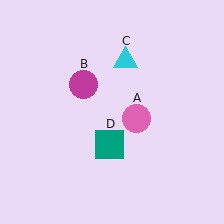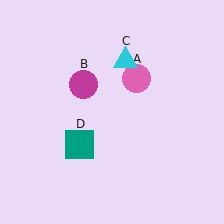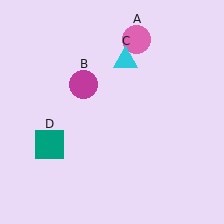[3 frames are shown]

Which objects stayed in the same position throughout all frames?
Magenta circle (object B) and cyan triangle (object C) remained stationary.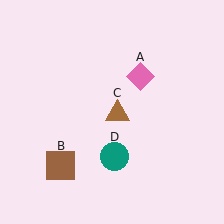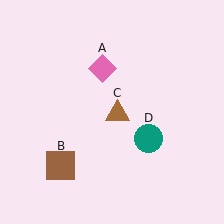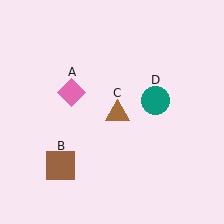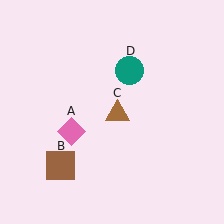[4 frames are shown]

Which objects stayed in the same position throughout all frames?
Brown square (object B) and brown triangle (object C) remained stationary.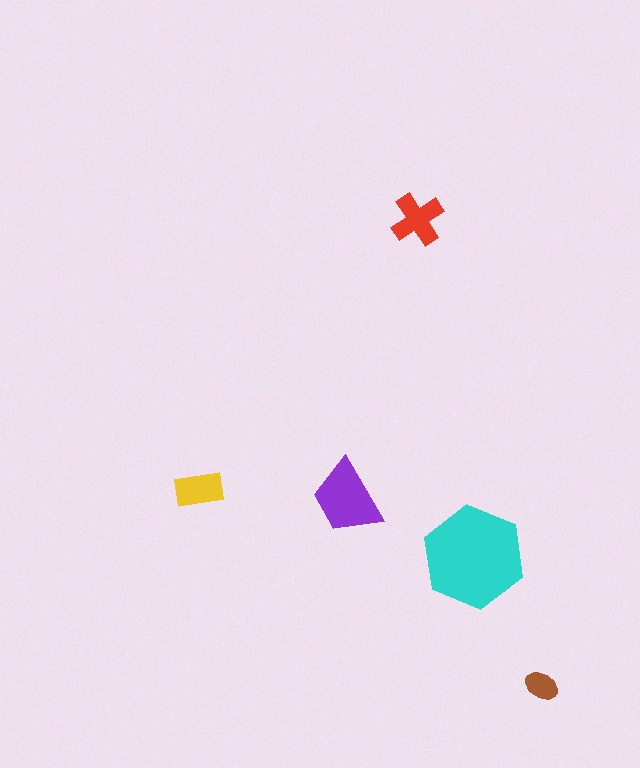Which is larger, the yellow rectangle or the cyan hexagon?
The cyan hexagon.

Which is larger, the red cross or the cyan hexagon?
The cyan hexagon.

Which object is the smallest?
The brown ellipse.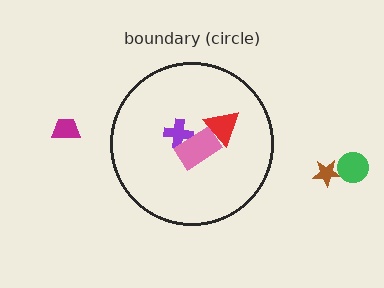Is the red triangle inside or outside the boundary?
Inside.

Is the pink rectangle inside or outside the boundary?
Inside.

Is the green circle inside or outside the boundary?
Outside.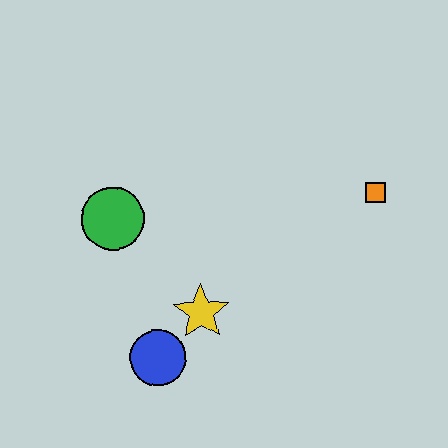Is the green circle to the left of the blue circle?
Yes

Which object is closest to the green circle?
The yellow star is closest to the green circle.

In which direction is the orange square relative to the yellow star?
The orange square is to the right of the yellow star.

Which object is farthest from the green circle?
The orange square is farthest from the green circle.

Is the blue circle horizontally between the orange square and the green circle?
Yes